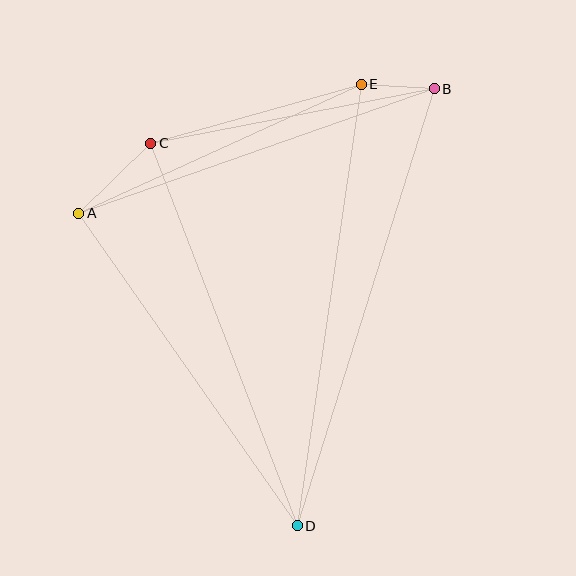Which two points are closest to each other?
Points B and E are closest to each other.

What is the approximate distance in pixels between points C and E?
The distance between C and E is approximately 218 pixels.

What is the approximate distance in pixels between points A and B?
The distance between A and B is approximately 377 pixels.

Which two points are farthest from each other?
Points B and D are farthest from each other.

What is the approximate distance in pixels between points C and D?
The distance between C and D is approximately 410 pixels.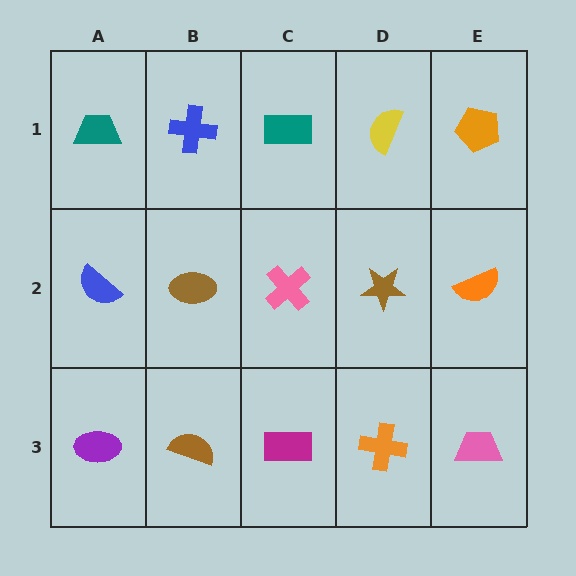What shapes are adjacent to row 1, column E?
An orange semicircle (row 2, column E), a yellow semicircle (row 1, column D).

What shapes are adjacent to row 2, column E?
An orange pentagon (row 1, column E), a pink trapezoid (row 3, column E), a brown star (row 2, column D).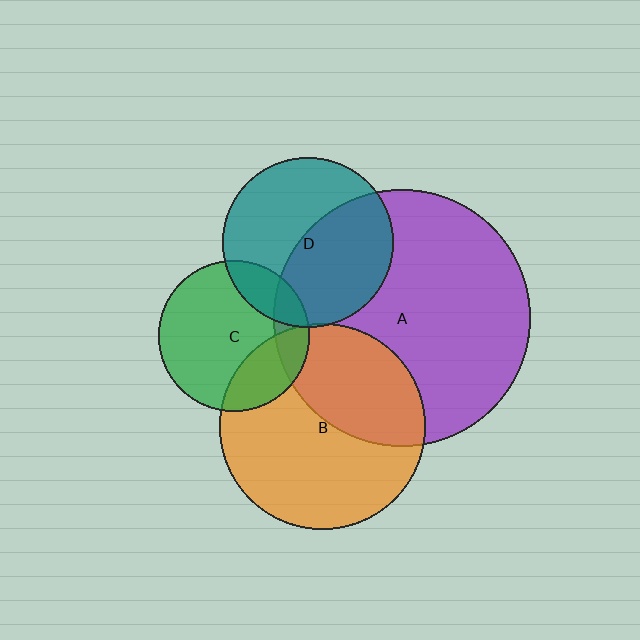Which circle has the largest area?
Circle A (purple).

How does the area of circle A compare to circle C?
Approximately 2.9 times.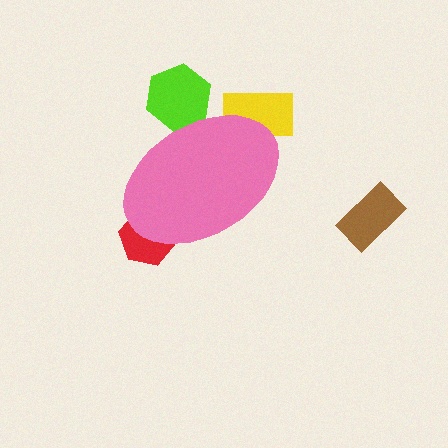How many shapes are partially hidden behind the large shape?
3 shapes are partially hidden.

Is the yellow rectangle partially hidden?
Yes, the yellow rectangle is partially hidden behind the pink ellipse.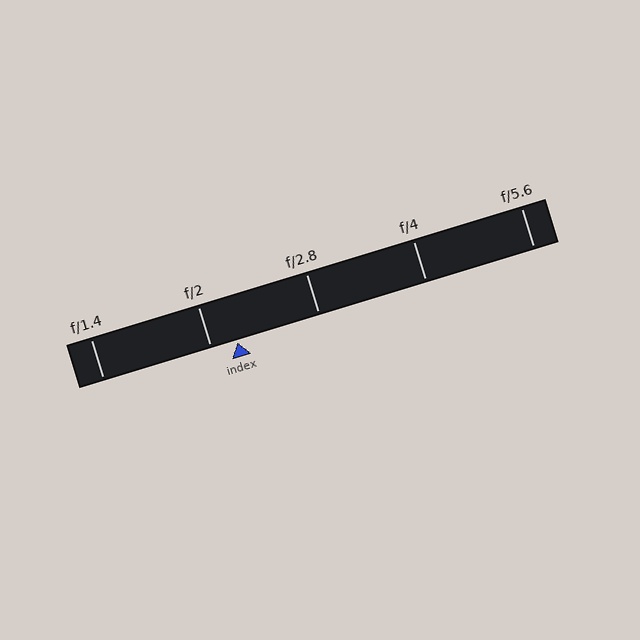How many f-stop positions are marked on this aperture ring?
There are 5 f-stop positions marked.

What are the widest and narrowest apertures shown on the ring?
The widest aperture shown is f/1.4 and the narrowest is f/5.6.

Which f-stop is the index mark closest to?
The index mark is closest to f/2.